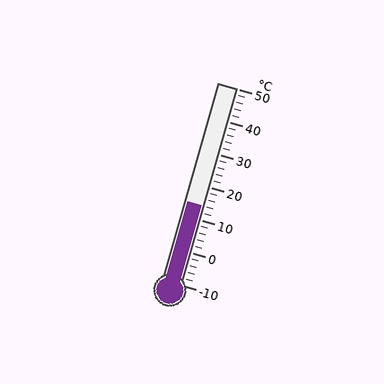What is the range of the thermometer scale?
The thermometer scale ranges from -10°C to 50°C.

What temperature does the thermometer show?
The thermometer shows approximately 14°C.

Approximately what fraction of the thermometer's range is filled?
The thermometer is filled to approximately 40% of its range.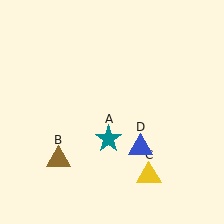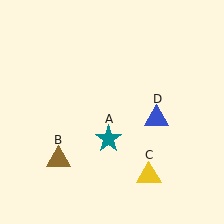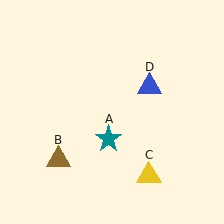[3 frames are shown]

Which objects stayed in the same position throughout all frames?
Teal star (object A) and brown triangle (object B) and yellow triangle (object C) remained stationary.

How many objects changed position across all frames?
1 object changed position: blue triangle (object D).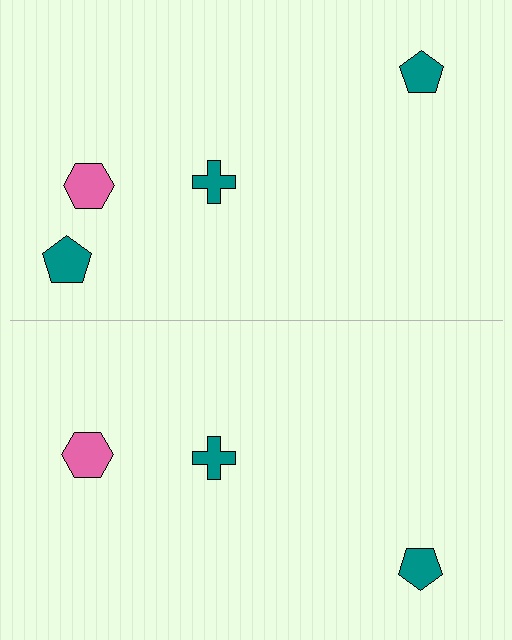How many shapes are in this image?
There are 7 shapes in this image.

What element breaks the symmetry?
A teal pentagon is missing from the bottom side.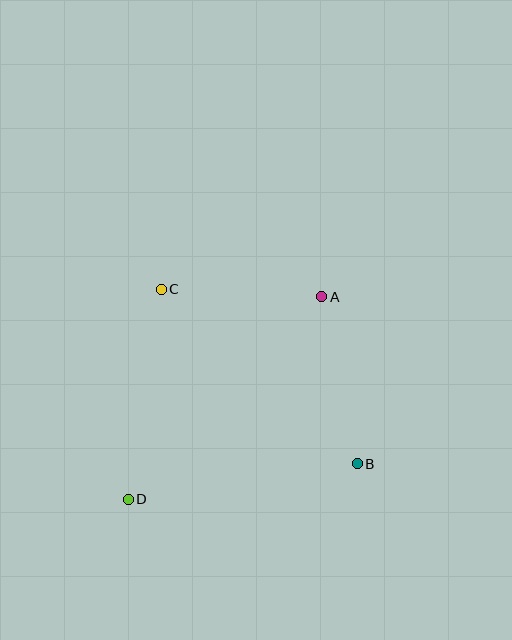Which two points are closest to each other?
Points A and C are closest to each other.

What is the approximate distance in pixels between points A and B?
The distance between A and B is approximately 171 pixels.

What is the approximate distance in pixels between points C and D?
The distance between C and D is approximately 213 pixels.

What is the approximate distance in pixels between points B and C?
The distance between B and C is approximately 262 pixels.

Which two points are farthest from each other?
Points A and D are farthest from each other.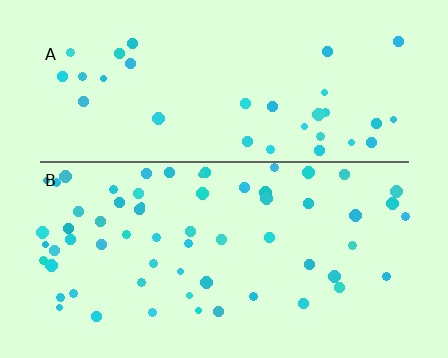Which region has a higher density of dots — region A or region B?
B (the bottom).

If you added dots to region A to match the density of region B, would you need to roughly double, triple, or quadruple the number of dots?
Approximately double.